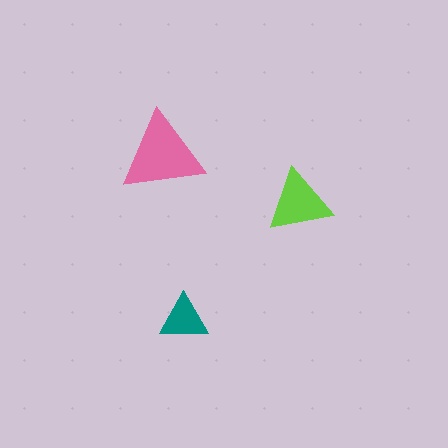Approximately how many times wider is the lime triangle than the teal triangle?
About 1.5 times wider.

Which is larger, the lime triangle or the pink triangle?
The pink one.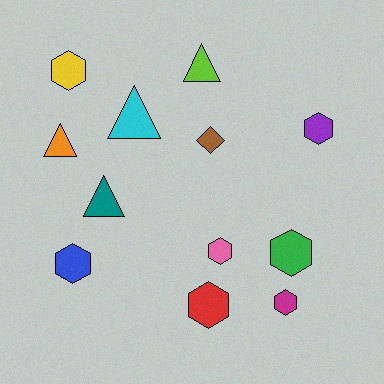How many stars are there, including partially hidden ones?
There are no stars.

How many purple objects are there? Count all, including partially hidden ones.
There is 1 purple object.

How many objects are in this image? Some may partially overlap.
There are 12 objects.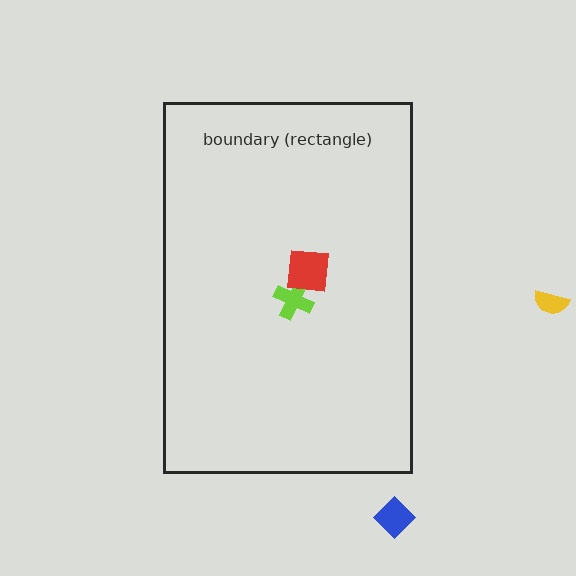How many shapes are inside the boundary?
2 inside, 2 outside.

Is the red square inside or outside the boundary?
Inside.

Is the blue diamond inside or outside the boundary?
Outside.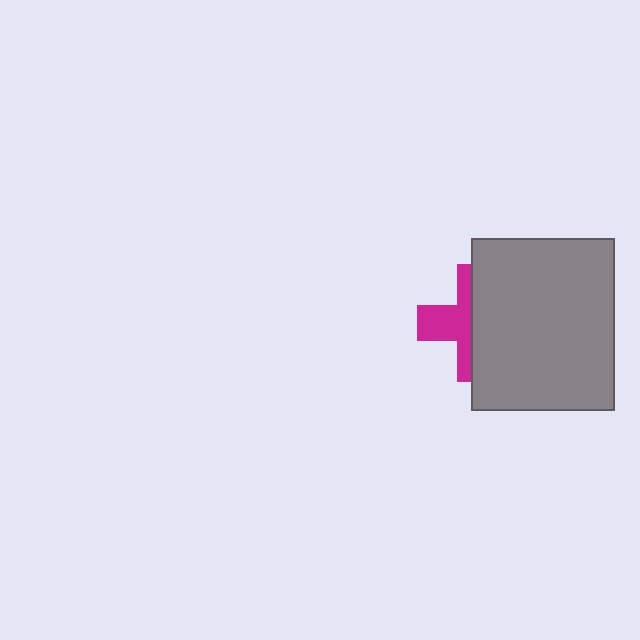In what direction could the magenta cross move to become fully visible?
The magenta cross could move left. That would shift it out from behind the gray rectangle entirely.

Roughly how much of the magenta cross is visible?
A small part of it is visible (roughly 43%).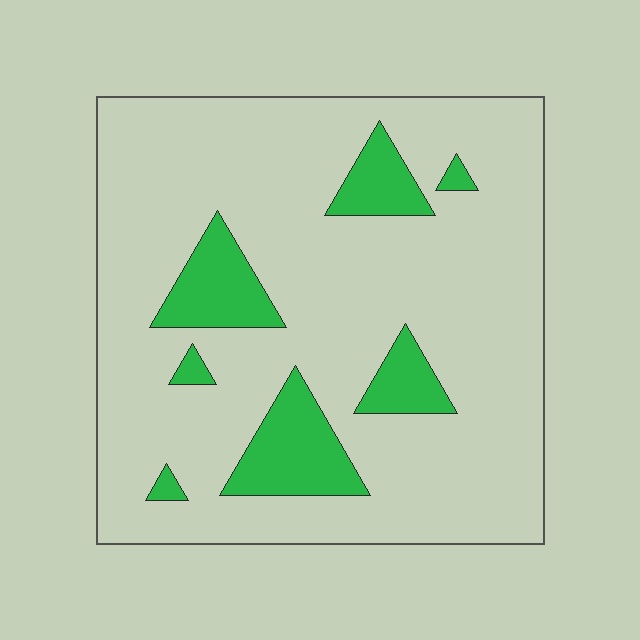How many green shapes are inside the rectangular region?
7.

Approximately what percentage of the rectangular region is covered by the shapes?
Approximately 15%.